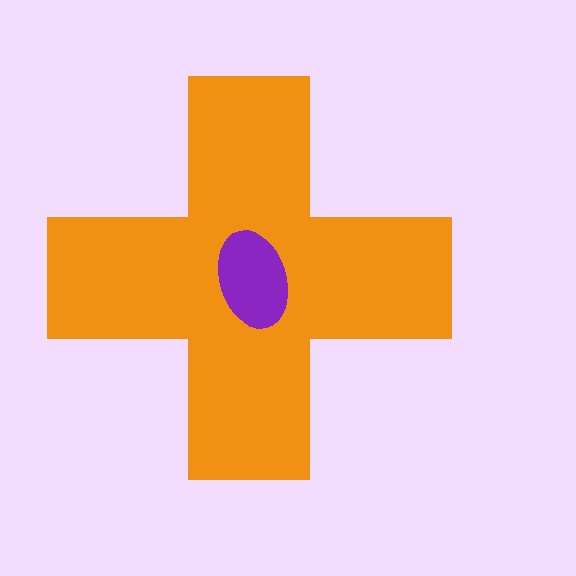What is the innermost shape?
The purple ellipse.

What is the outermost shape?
The orange cross.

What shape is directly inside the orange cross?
The purple ellipse.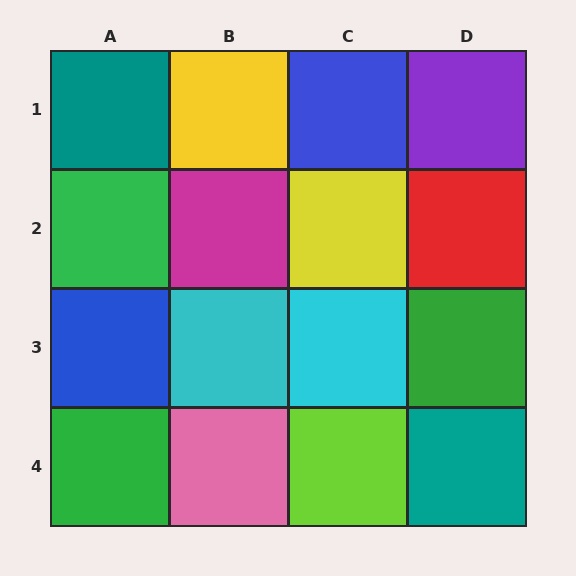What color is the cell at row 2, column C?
Yellow.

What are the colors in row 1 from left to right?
Teal, yellow, blue, purple.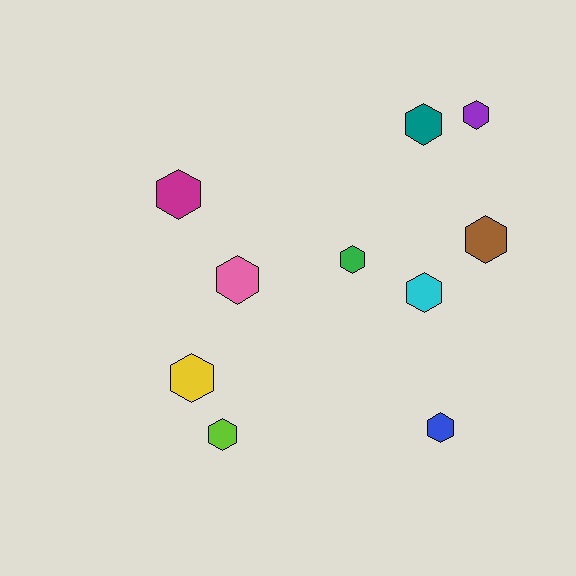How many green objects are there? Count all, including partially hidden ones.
There is 1 green object.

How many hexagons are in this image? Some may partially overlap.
There are 10 hexagons.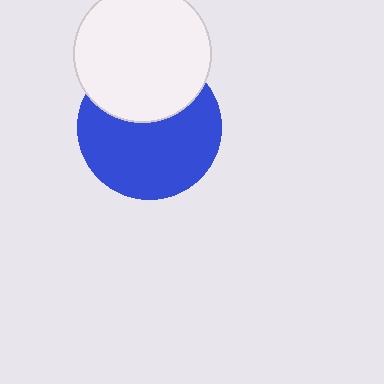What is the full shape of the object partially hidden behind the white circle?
The partially hidden object is a blue circle.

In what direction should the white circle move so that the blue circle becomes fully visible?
The white circle should move up. That is the shortest direction to clear the overlap and leave the blue circle fully visible.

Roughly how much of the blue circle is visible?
About half of it is visible (roughly 65%).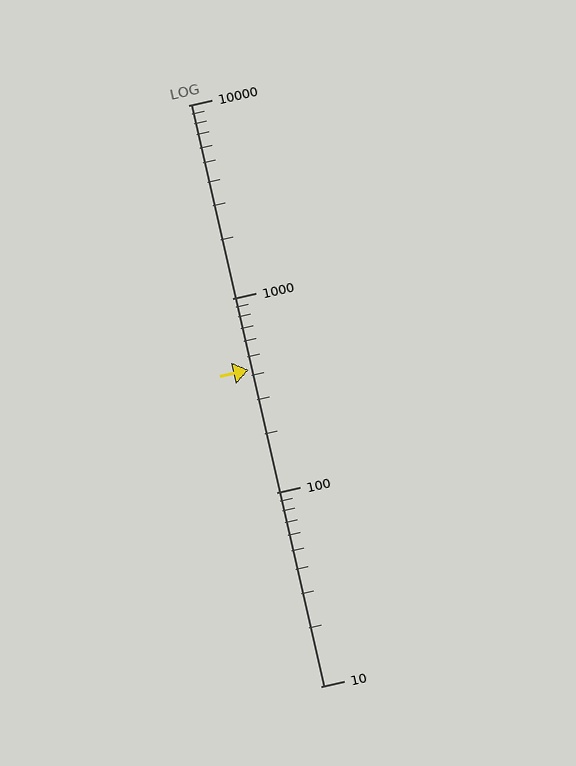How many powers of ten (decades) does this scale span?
The scale spans 3 decades, from 10 to 10000.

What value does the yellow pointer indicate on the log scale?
The pointer indicates approximately 430.